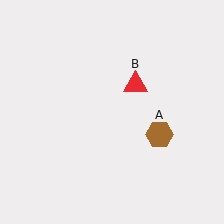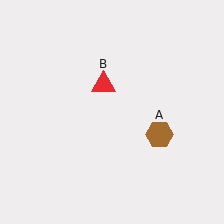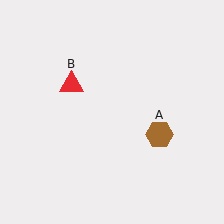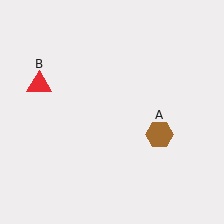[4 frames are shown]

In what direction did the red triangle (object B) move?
The red triangle (object B) moved left.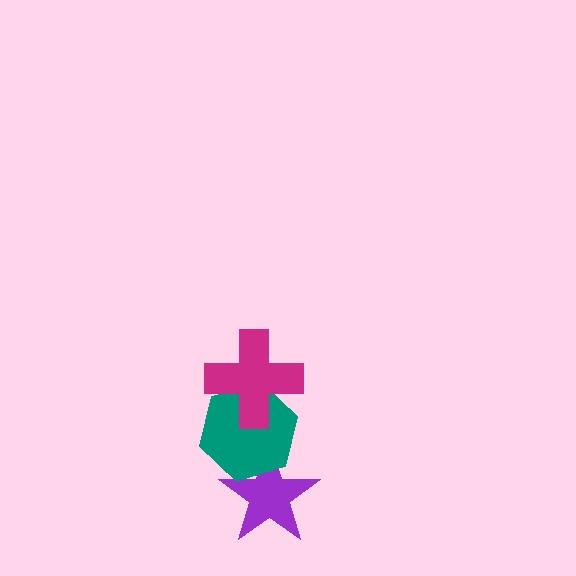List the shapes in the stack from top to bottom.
From top to bottom: the magenta cross, the teal hexagon, the purple star.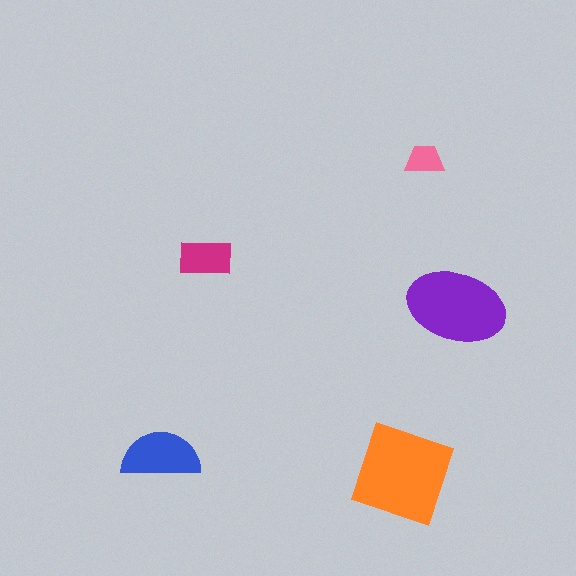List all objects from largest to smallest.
The orange diamond, the purple ellipse, the blue semicircle, the magenta rectangle, the pink trapezoid.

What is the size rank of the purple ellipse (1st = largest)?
2nd.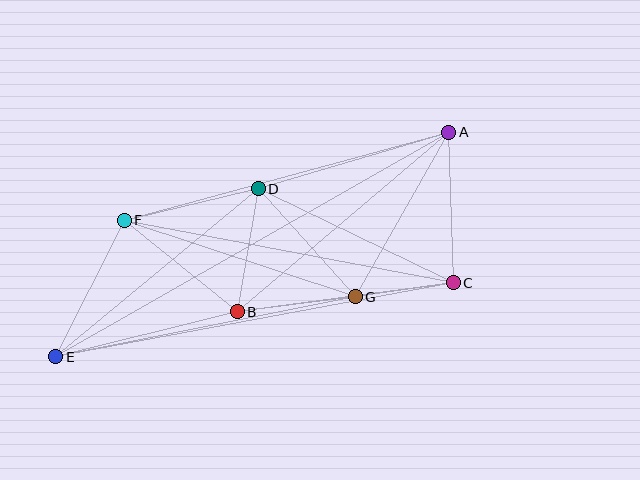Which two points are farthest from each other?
Points A and E are farthest from each other.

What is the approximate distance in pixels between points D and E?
The distance between D and E is approximately 263 pixels.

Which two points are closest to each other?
Points C and G are closest to each other.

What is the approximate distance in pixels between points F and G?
The distance between F and G is approximately 243 pixels.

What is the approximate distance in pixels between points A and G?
The distance between A and G is approximately 189 pixels.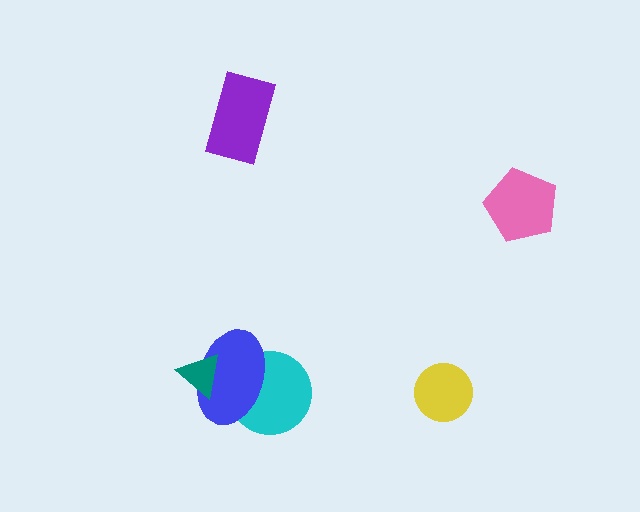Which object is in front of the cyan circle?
The blue ellipse is in front of the cyan circle.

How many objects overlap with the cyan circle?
1 object overlaps with the cyan circle.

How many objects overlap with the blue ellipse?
2 objects overlap with the blue ellipse.